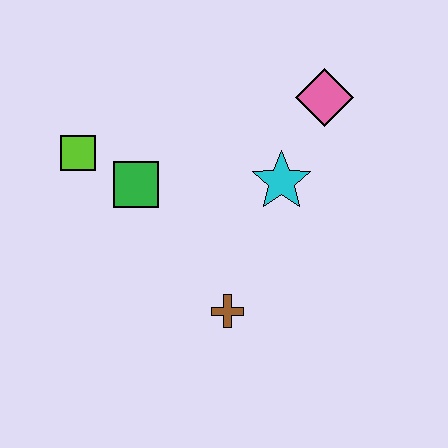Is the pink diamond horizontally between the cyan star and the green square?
No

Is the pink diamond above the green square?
Yes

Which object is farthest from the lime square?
The pink diamond is farthest from the lime square.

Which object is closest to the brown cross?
The cyan star is closest to the brown cross.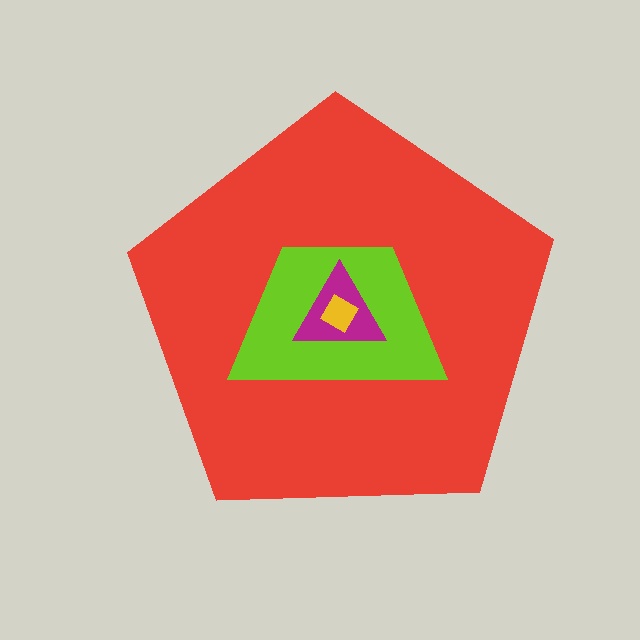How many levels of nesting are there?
4.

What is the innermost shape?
The yellow diamond.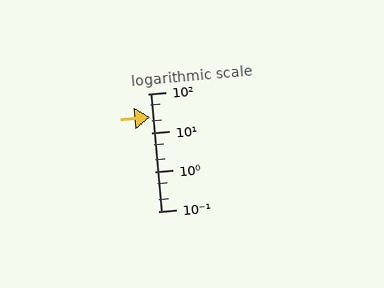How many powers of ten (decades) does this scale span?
The scale spans 3 decades, from 0.1 to 100.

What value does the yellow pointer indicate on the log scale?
The pointer indicates approximately 25.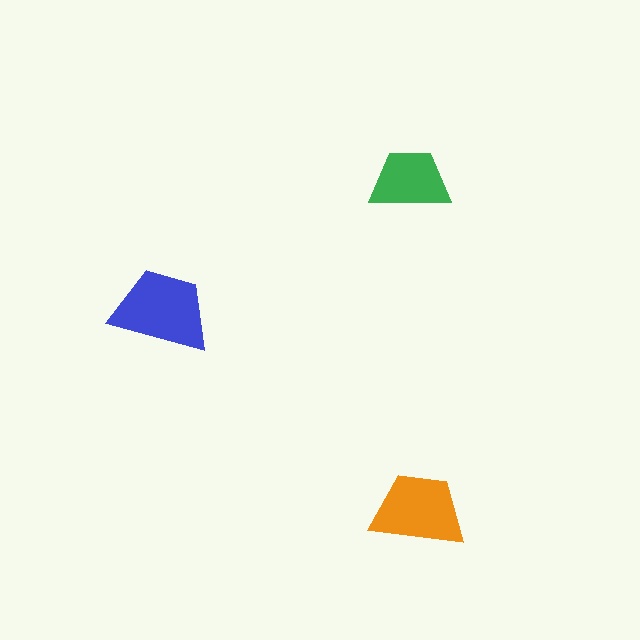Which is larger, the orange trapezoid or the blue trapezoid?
The blue one.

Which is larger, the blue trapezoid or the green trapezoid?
The blue one.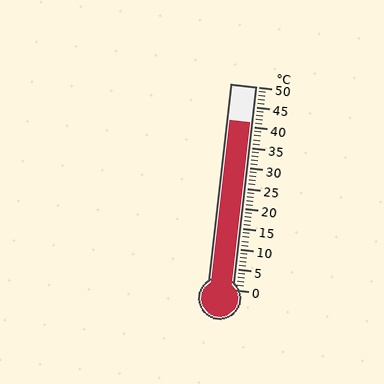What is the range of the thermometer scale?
The thermometer scale ranges from 0°C to 50°C.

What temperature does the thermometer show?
The thermometer shows approximately 41°C.